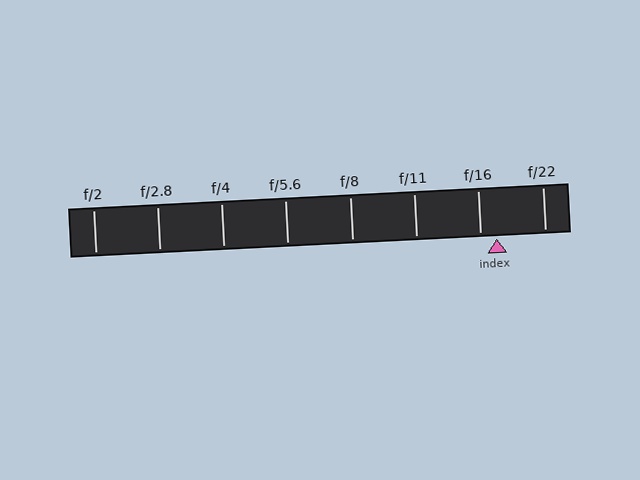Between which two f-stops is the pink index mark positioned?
The index mark is between f/16 and f/22.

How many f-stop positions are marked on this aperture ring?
There are 8 f-stop positions marked.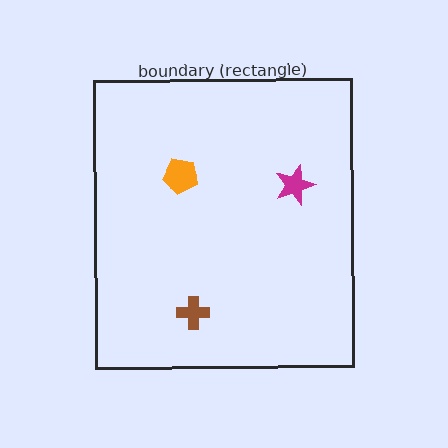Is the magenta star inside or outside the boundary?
Inside.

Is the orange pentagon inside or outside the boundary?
Inside.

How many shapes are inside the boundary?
3 inside, 0 outside.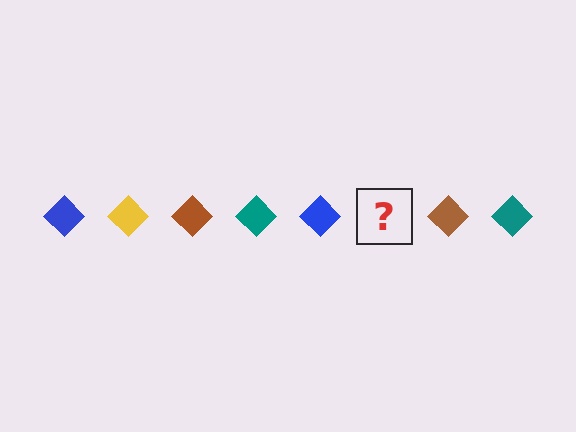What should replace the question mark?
The question mark should be replaced with a yellow diamond.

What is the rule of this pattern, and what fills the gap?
The rule is that the pattern cycles through blue, yellow, brown, teal diamonds. The gap should be filled with a yellow diamond.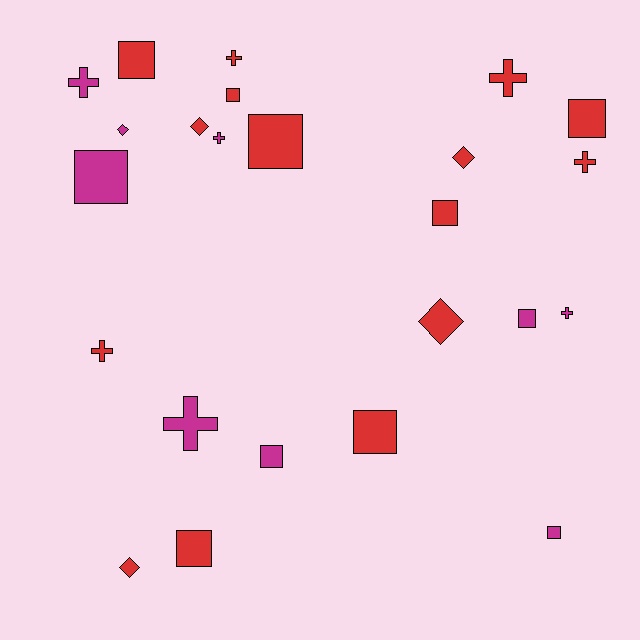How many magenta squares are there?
There are 4 magenta squares.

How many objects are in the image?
There are 24 objects.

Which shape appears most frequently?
Square, with 11 objects.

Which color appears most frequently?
Red, with 15 objects.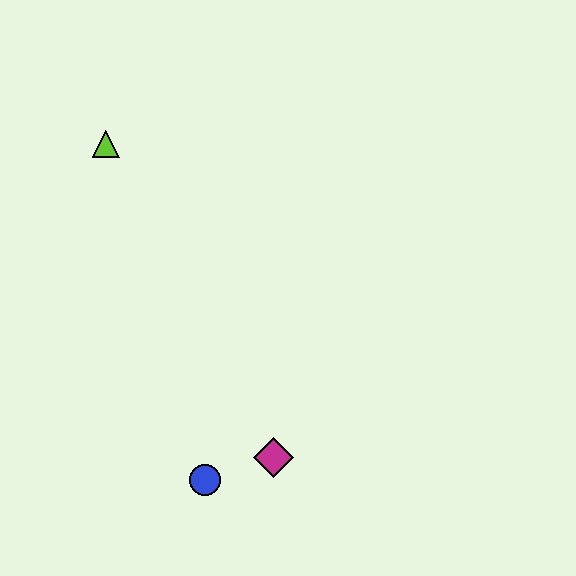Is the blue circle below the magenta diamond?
Yes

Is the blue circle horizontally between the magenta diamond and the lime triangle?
Yes